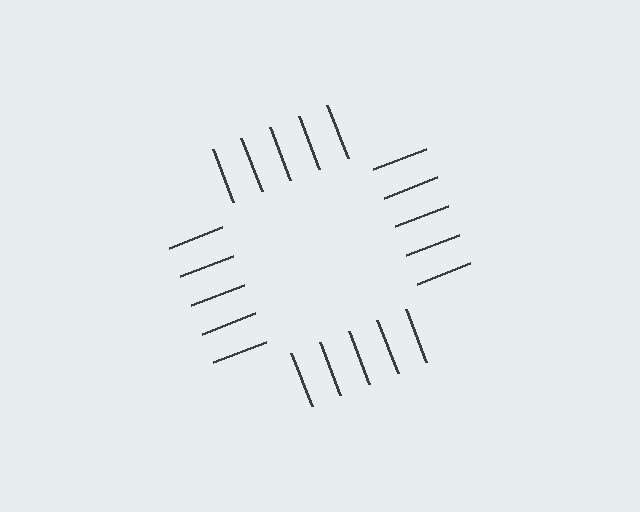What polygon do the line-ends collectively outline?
An illusory square — the line segments terminate on its edges but no continuous stroke is drawn.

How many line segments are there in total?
20 — 5 along each of the 4 edges.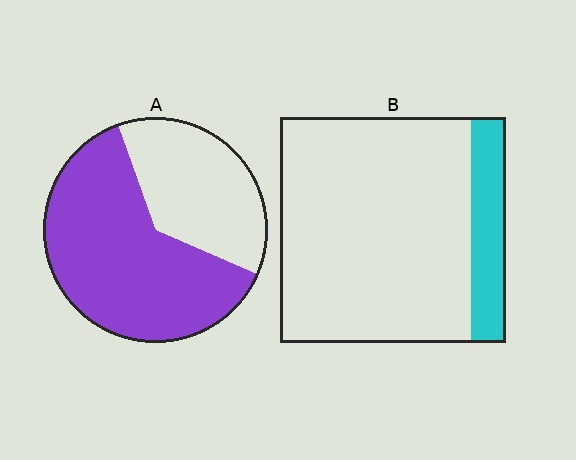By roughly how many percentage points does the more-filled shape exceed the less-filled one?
By roughly 50 percentage points (A over B).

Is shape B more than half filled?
No.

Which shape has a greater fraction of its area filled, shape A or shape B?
Shape A.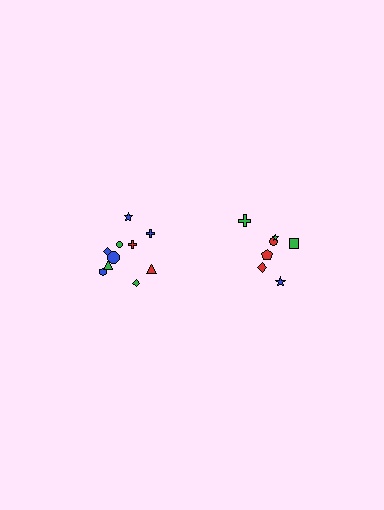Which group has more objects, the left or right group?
The left group.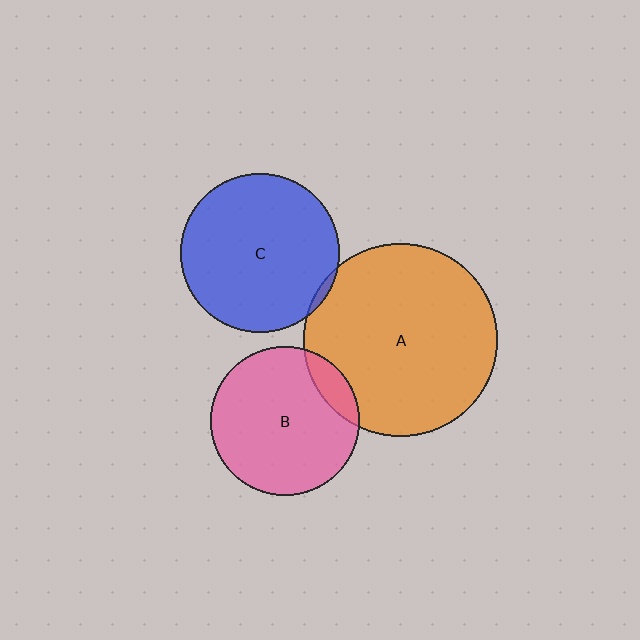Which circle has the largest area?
Circle A (orange).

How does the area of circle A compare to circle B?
Approximately 1.7 times.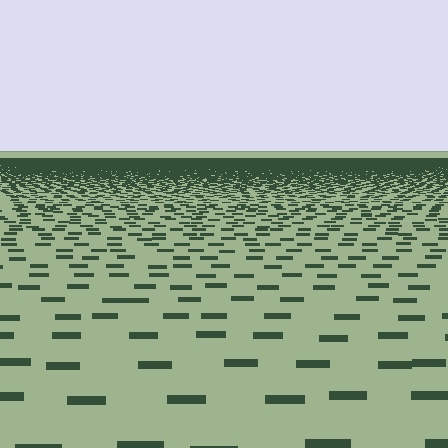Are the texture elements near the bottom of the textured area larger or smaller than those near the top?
Larger. Near the bottom, elements are closer to the viewer and appear at a bigger on-screen size.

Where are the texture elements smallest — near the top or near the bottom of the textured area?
Near the top.